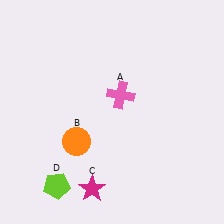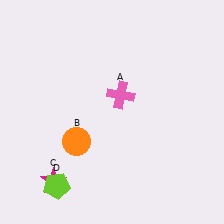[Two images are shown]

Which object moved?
The magenta star (C) moved left.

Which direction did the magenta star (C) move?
The magenta star (C) moved left.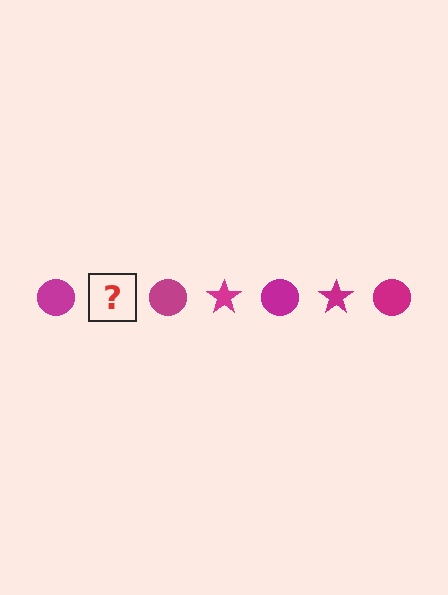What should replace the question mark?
The question mark should be replaced with a magenta star.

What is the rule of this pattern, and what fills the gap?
The rule is that the pattern cycles through circle, star shapes in magenta. The gap should be filled with a magenta star.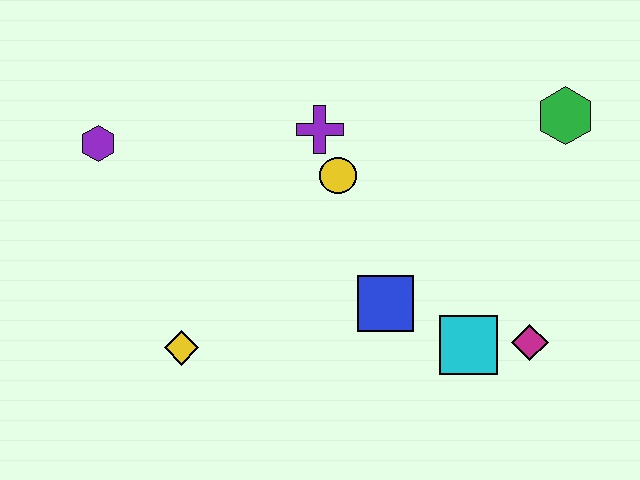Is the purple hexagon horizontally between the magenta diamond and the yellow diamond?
No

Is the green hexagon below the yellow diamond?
No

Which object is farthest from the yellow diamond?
The green hexagon is farthest from the yellow diamond.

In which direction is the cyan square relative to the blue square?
The cyan square is to the right of the blue square.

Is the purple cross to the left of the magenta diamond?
Yes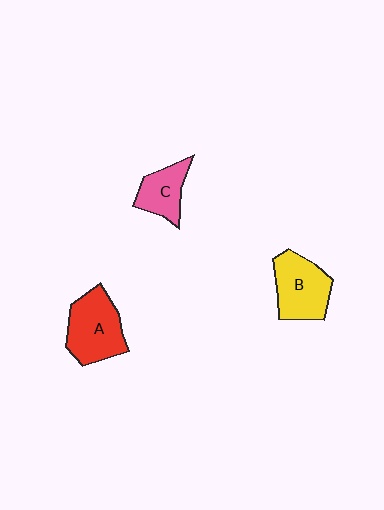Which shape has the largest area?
Shape A (red).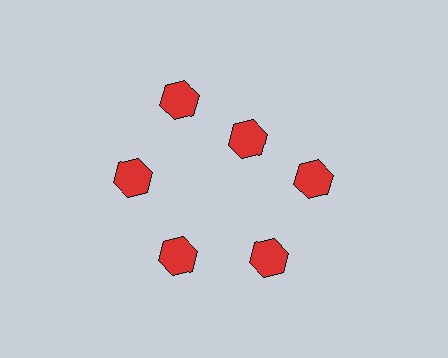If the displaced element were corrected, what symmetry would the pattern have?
It would have 6-fold rotational symmetry — the pattern would map onto itself every 60 degrees.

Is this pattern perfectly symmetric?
No. The 6 red hexagons are arranged in a ring, but one element near the 1 o'clock position is pulled inward toward the center, breaking the 6-fold rotational symmetry.